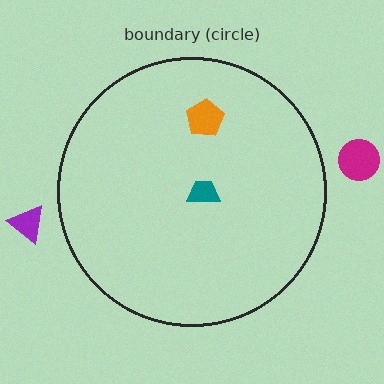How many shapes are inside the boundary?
2 inside, 2 outside.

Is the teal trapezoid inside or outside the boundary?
Inside.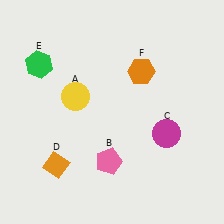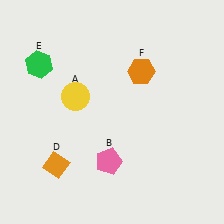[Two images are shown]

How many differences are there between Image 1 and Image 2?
There is 1 difference between the two images.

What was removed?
The magenta circle (C) was removed in Image 2.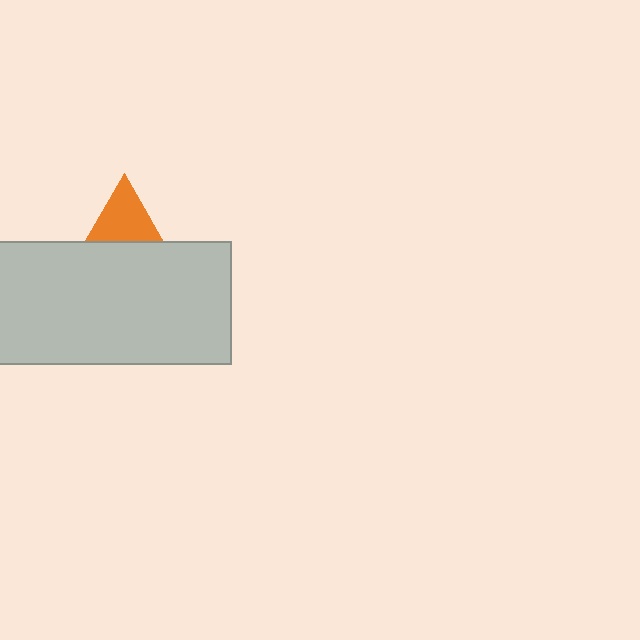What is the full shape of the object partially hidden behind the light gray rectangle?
The partially hidden object is an orange triangle.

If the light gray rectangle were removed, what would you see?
You would see the complete orange triangle.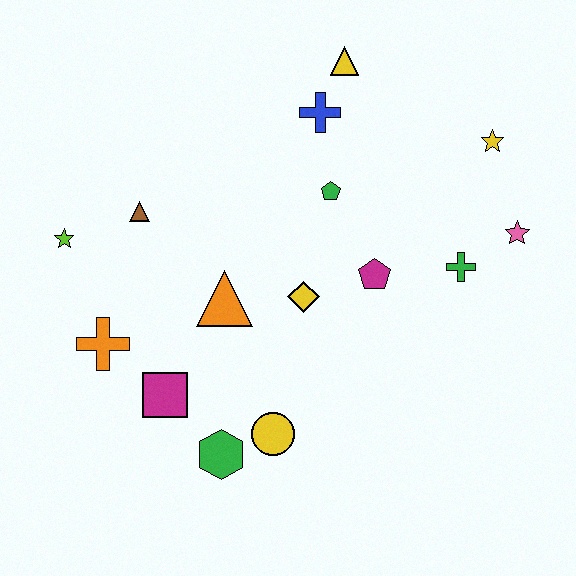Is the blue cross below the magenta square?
No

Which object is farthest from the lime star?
The pink star is farthest from the lime star.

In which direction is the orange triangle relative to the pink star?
The orange triangle is to the left of the pink star.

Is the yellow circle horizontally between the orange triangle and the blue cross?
Yes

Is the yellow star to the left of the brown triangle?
No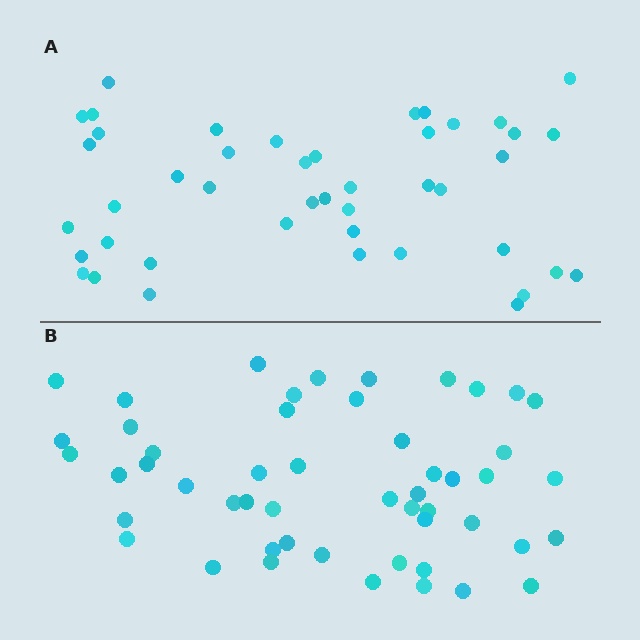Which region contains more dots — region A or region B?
Region B (the bottom region) has more dots.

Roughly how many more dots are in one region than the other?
Region B has roughly 8 or so more dots than region A.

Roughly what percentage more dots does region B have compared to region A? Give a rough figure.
About 15% more.